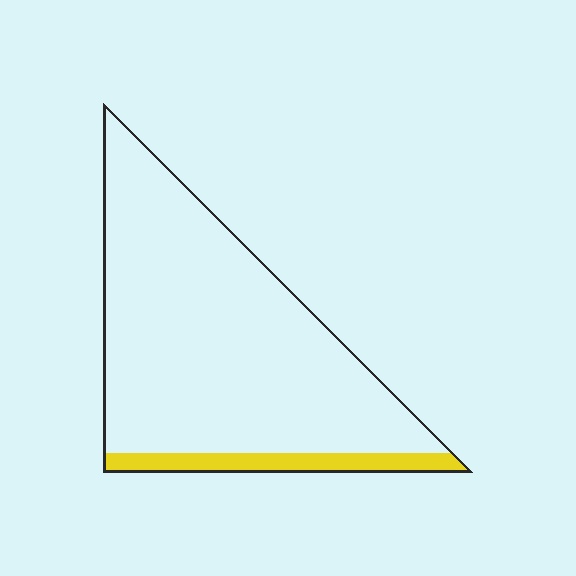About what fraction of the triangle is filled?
About one tenth (1/10).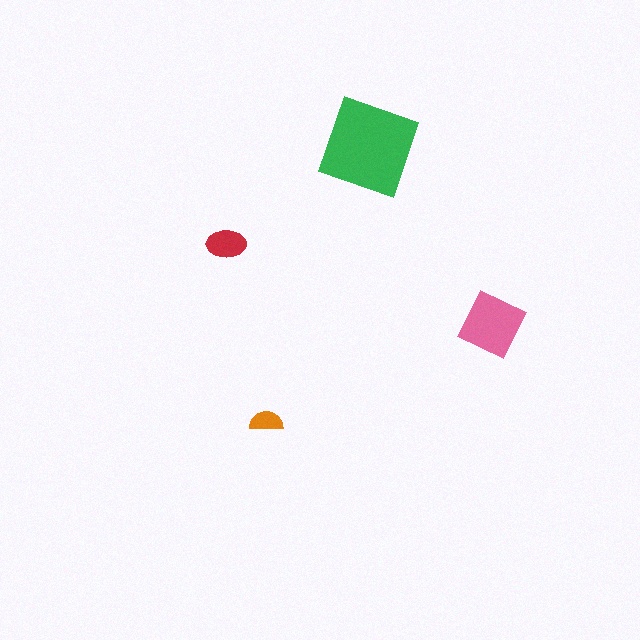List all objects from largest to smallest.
The green diamond, the pink square, the red ellipse, the orange semicircle.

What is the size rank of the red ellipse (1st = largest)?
3rd.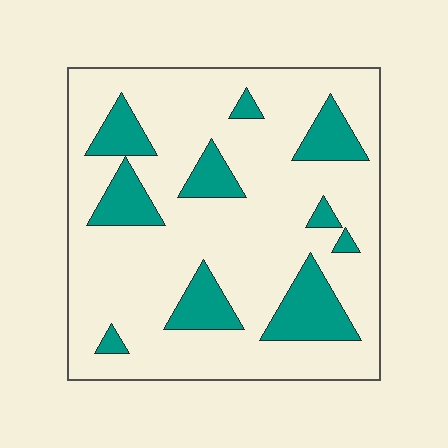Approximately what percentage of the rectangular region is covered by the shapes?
Approximately 20%.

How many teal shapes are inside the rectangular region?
10.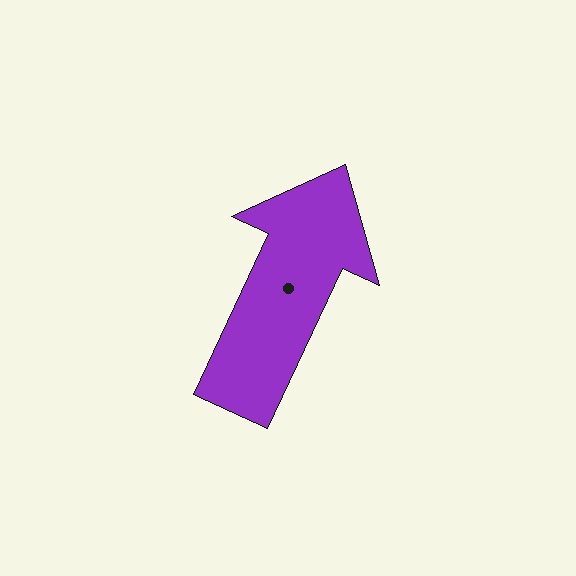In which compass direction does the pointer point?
Northeast.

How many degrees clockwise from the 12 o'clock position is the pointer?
Approximately 25 degrees.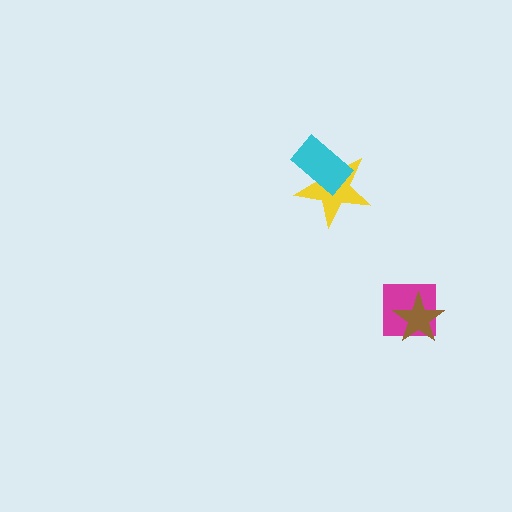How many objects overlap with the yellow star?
1 object overlaps with the yellow star.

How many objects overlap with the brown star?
1 object overlaps with the brown star.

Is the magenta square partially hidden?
Yes, it is partially covered by another shape.